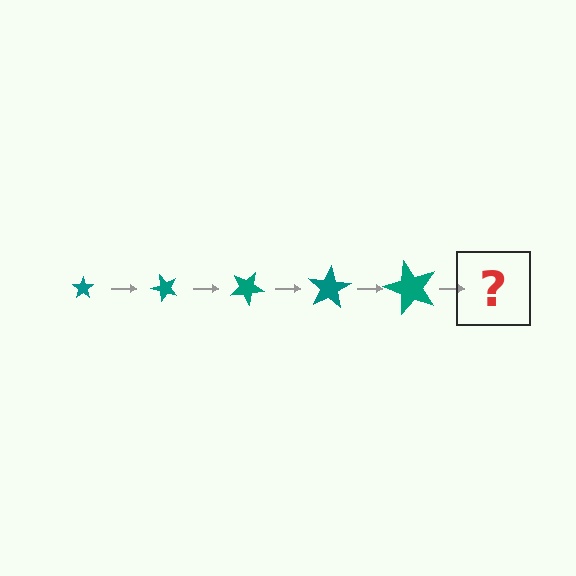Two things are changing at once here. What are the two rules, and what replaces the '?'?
The two rules are that the star grows larger each step and it rotates 50 degrees each step. The '?' should be a star, larger than the previous one and rotated 250 degrees from the start.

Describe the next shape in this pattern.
It should be a star, larger than the previous one and rotated 250 degrees from the start.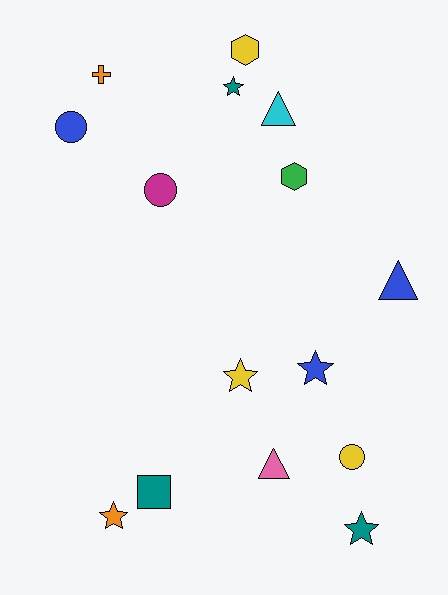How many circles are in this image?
There are 3 circles.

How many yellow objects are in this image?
There are 3 yellow objects.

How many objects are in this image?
There are 15 objects.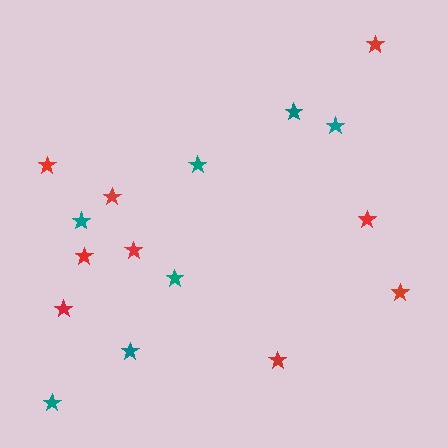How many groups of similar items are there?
There are 2 groups: one group of red stars (9) and one group of teal stars (7).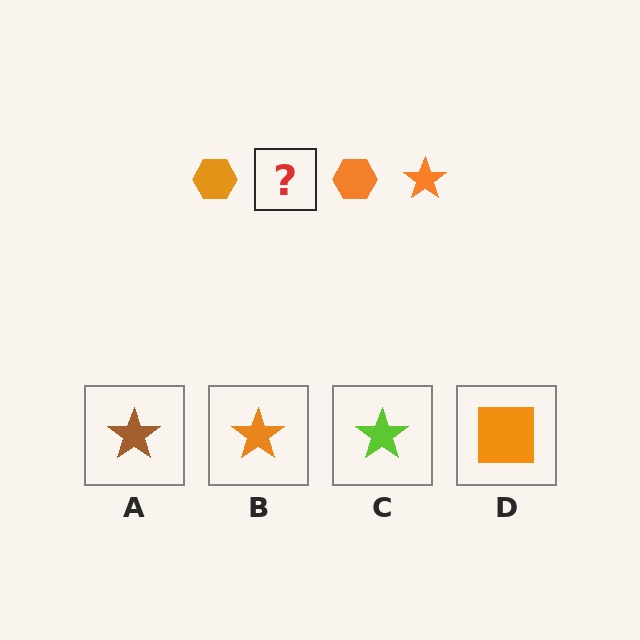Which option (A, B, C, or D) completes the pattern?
B.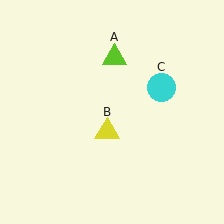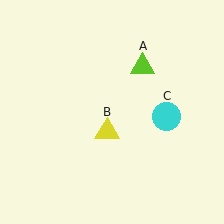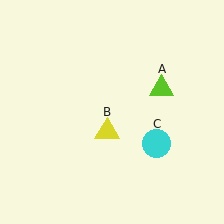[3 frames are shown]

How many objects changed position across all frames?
2 objects changed position: lime triangle (object A), cyan circle (object C).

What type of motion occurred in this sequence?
The lime triangle (object A), cyan circle (object C) rotated clockwise around the center of the scene.